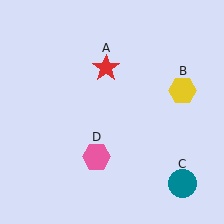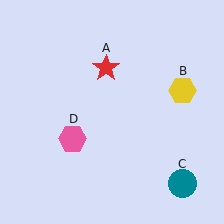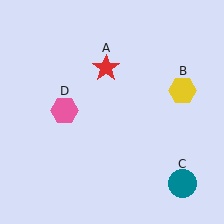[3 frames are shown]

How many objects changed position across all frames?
1 object changed position: pink hexagon (object D).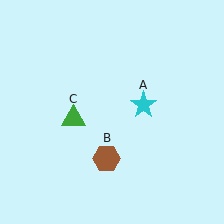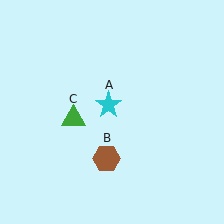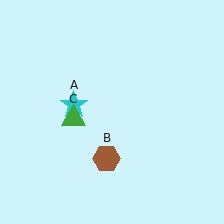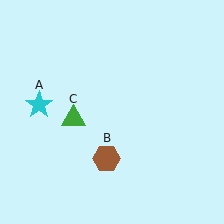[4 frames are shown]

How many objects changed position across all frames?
1 object changed position: cyan star (object A).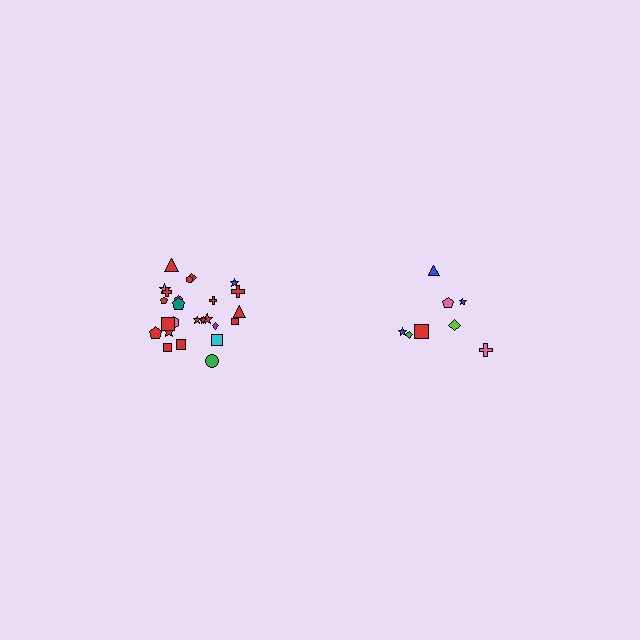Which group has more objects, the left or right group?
The left group.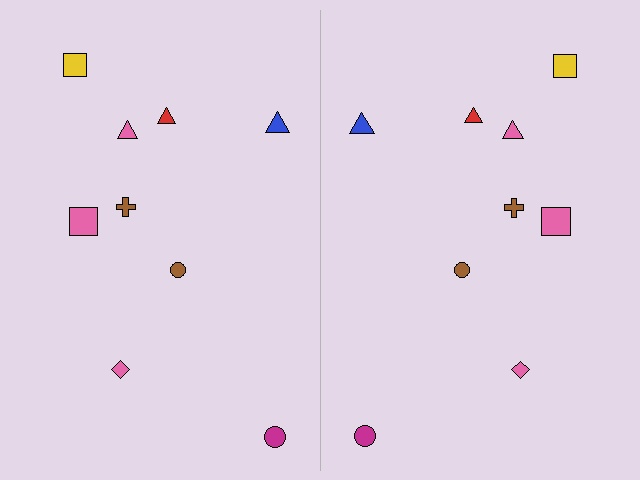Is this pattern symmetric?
Yes, this pattern has bilateral (reflection) symmetry.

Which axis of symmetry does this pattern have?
The pattern has a vertical axis of symmetry running through the center of the image.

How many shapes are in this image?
There are 18 shapes in this image.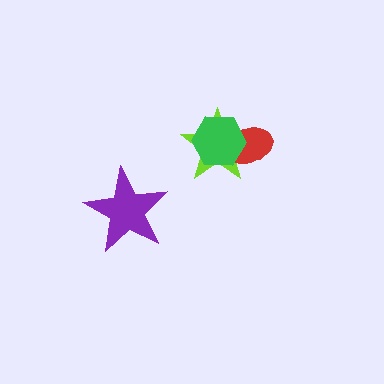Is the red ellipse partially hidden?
Yes, it is partially covered by another shape.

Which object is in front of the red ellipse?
The green hexagon is in front of the red ellipse.